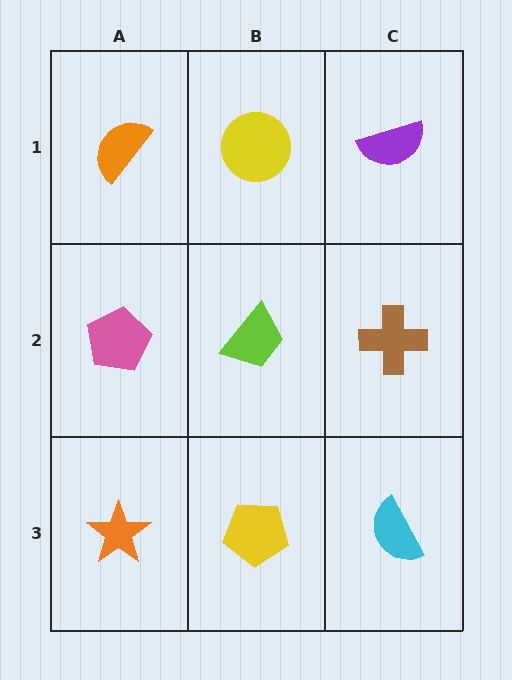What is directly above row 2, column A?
An orange semicircle.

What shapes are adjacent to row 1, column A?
A pink pentagon (row 2, column A), a yellow circle (row 1, column B).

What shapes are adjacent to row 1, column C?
A brown cross (row 2, column C), a yellow circle (row 1, column B).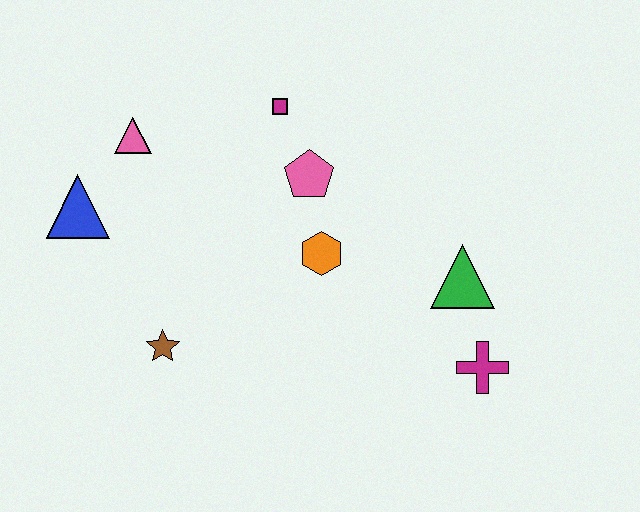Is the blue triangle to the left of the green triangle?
Yes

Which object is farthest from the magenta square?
The magenta cross is farthest from the magenta square.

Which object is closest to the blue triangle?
The pink triangle is closest to the blue triangle.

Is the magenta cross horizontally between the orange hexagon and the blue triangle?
No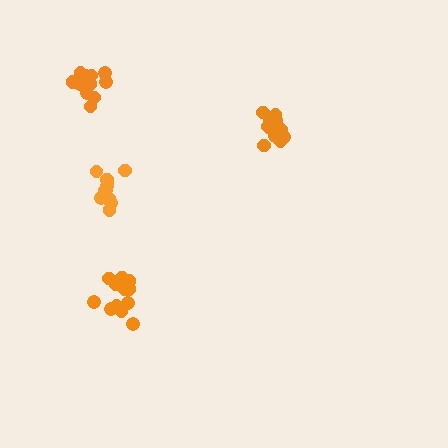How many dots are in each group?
Group 1: 13 dots, Group 2: 13 dots, Group 3: 13 dots, Group 4: 11 dots (50 total).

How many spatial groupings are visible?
There are 4 spatial groupings.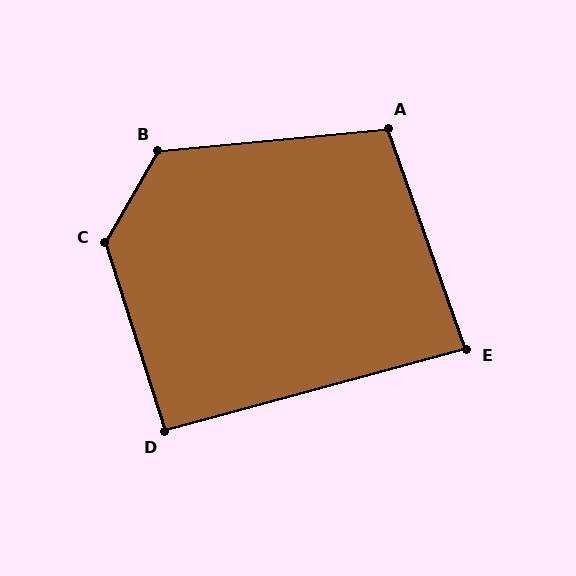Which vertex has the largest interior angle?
C, at approximately 132 degrees.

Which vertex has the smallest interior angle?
E, at approximately 86 degrees.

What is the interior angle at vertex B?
Approximately 126 degrees (obtuse).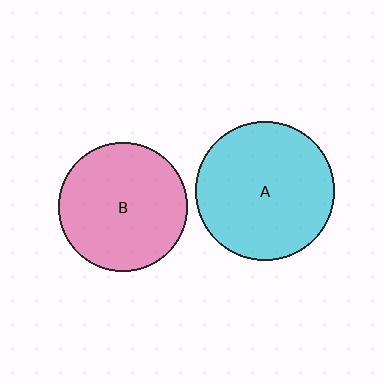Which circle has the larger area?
Circle A (cyan).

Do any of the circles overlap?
No, none of the circles overlap.